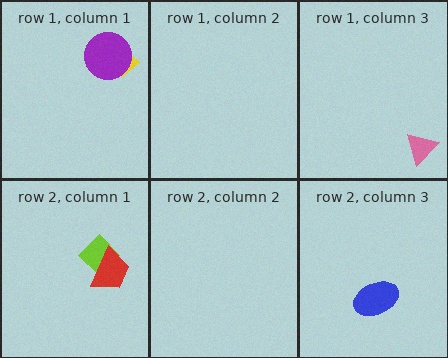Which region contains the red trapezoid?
The row 2, column 1 region.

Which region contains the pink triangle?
The row 1, column 3 region.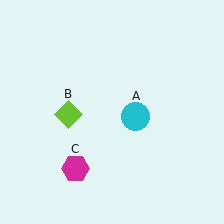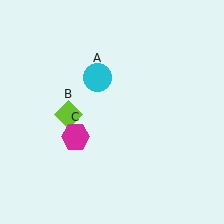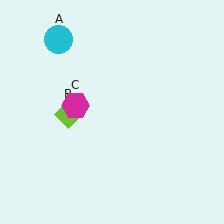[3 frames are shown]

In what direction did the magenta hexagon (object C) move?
The magenta hexagon (object C) moved up.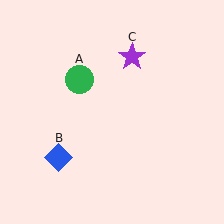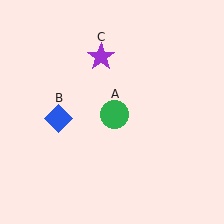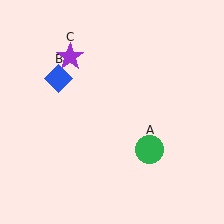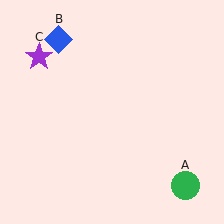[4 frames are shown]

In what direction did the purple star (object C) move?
The purple star (object C) moved left.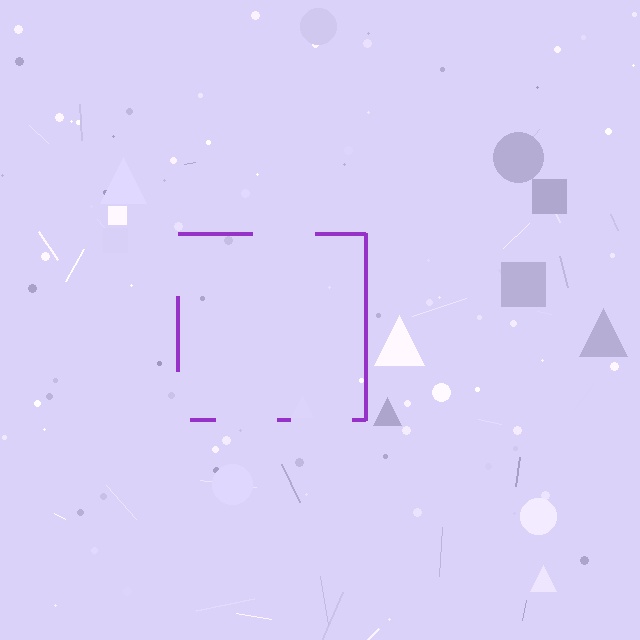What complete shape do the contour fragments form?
The contour fragments form a square.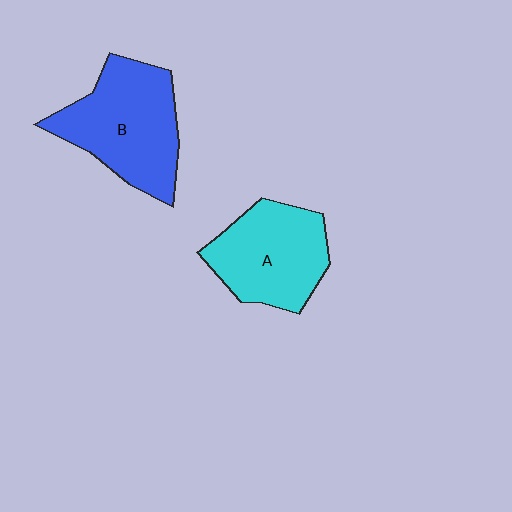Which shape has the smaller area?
Shape A (cyan).